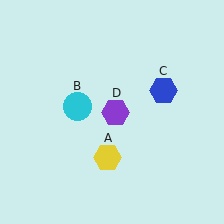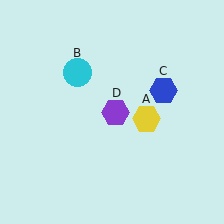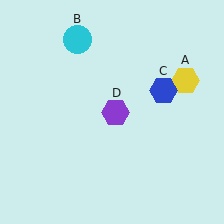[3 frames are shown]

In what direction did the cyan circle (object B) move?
The cyan circle (object B) moved up.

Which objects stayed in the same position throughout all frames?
Blue hexagon (object C) and purple hexagon (object D) remained stationary.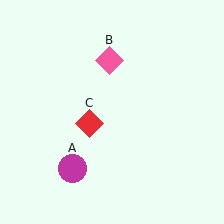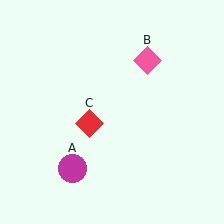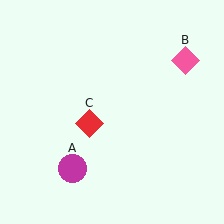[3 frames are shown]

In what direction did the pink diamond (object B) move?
The pink diamond (object B) moved right.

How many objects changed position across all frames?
1 object changed position: pink diamond (object B).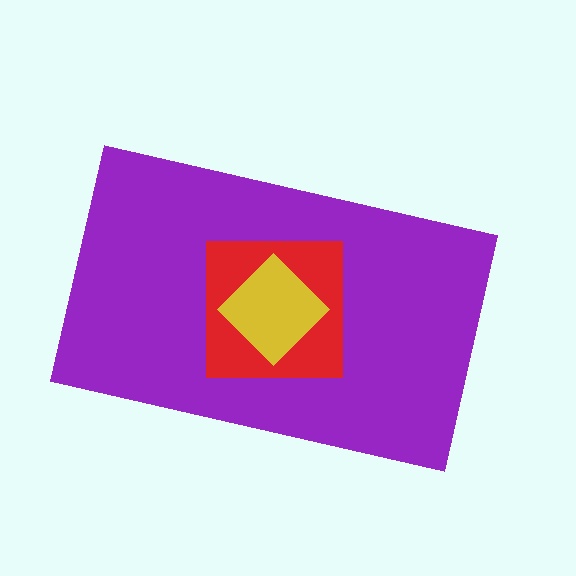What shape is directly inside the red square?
The yellow diamond.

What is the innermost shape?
The yellow diamond.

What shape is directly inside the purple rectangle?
The red square.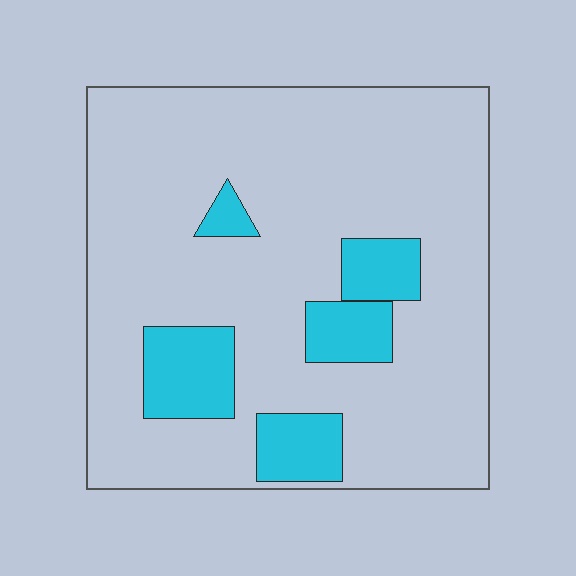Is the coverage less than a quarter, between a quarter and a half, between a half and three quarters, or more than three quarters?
Less than a quarter.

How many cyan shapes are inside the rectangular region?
5.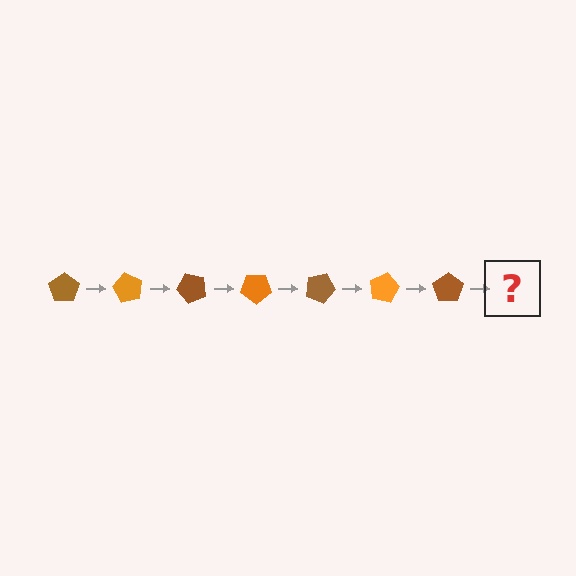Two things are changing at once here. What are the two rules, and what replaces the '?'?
The two rules are that it rotates 60 degrees each step and the color cycles through brown and orange. The '?' should be an orange pentagon, rotated 420 degrees from the start.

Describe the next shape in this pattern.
It should be an orange pentagon, rotated 420 degrees from the start.